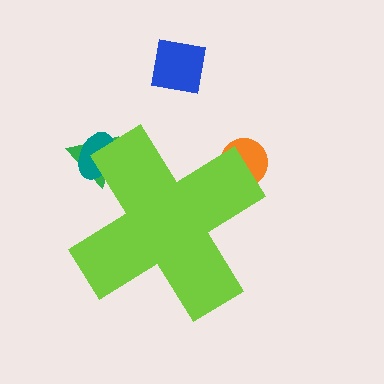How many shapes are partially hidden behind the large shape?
3 shapes are partially hidden.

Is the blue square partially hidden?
No, the blue square is fully visible.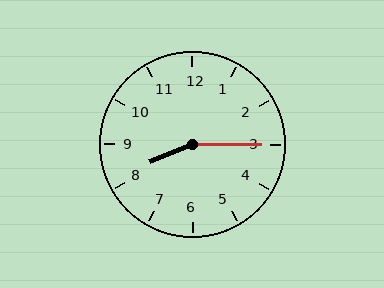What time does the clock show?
8:15.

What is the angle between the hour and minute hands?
Approximately 158 degrees.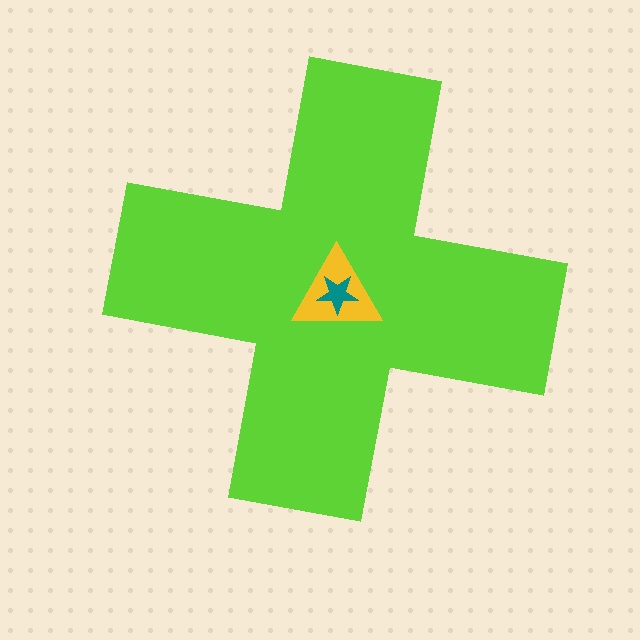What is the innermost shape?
The teal star.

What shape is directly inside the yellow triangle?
The teal star.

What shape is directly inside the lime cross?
The yellow triangle.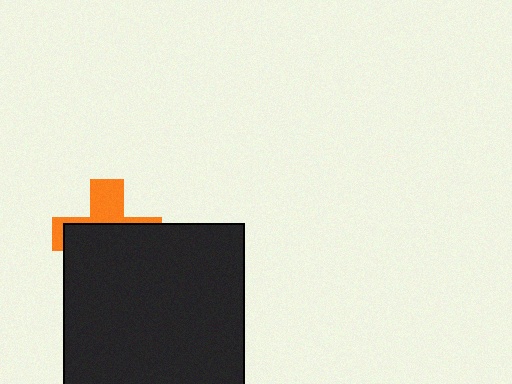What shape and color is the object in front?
The object in front is a black rectangle.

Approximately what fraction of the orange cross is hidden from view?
Roughly 64% of the orange cross is hidden behind the black rectangle.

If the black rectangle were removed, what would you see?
You would see the complete orange cross.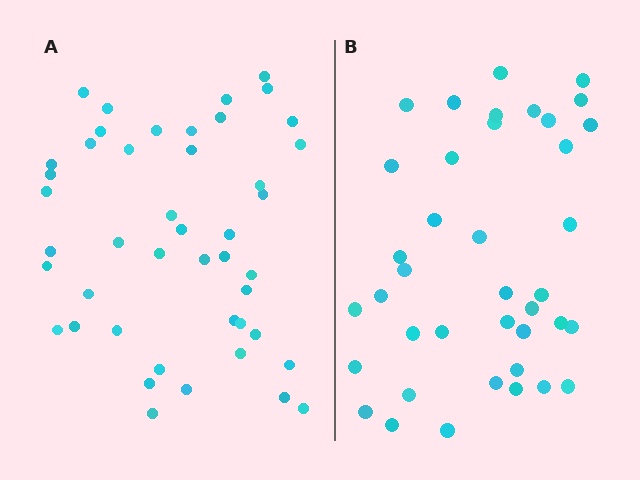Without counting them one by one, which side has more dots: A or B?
Region A (the left region) has more dots.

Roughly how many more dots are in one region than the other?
Region A has about 6 more dots than region B.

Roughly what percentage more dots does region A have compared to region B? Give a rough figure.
About 15% more.